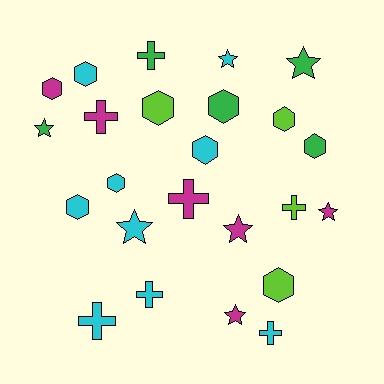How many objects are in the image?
There are 24 objects.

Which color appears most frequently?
Cyan, with 9 objects.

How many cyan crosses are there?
There are 3 cyan crosses.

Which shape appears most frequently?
Hexagon, with 10 objects.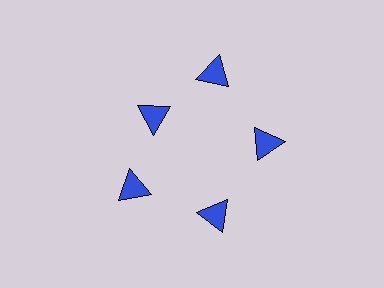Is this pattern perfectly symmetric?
No. The 5 blue triangles are arranged in a ring, but one element near the 10 o'clock position is pulled inward toward the center, breaking the 5-fold rotational symmetry.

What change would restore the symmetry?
The symmetry would be restored by moving it outward, back onto the ring so that all 5 triangles sit at equal angles and equal distance from the center.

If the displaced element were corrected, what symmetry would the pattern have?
It would have 5-fold rotational symmetry — the pattern would map onto itself every 72 degrees.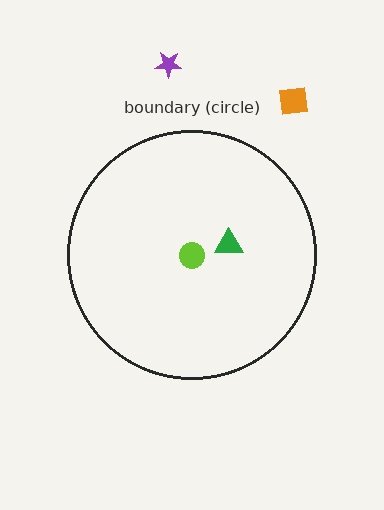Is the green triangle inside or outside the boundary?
Inside.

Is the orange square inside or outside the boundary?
Outside.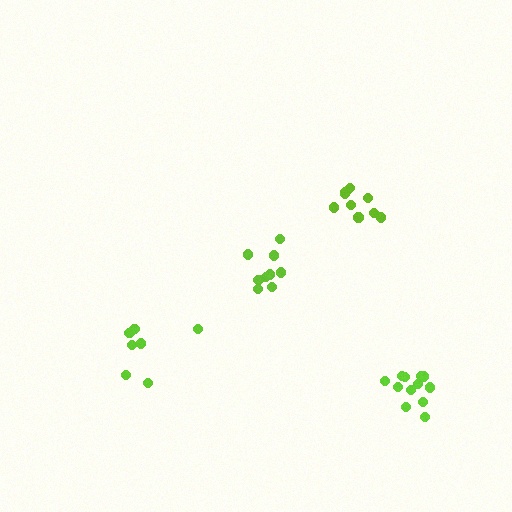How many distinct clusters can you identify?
There are 4 distinct clusters.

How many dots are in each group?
Group 1: 7 dots, Group 2: 9 dots, Group 3: 12 dots, Group 4: 9 dots (37 total).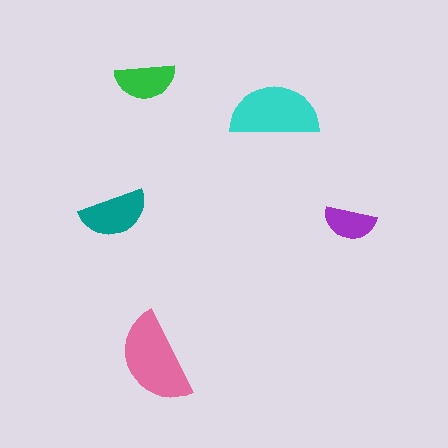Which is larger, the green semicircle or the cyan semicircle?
The cyan one.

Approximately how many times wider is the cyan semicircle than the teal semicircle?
About 1.5 times wider.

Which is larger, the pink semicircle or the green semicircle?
The pink one.